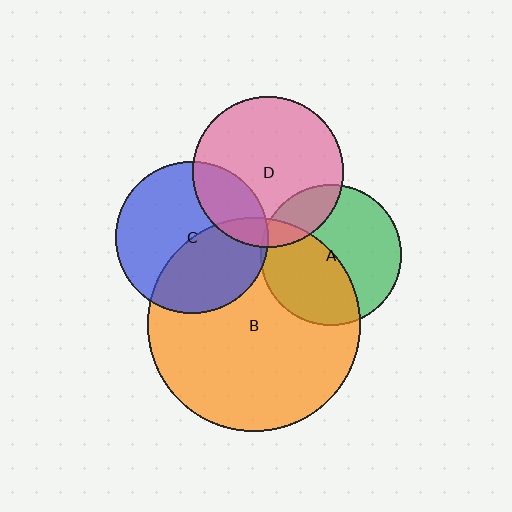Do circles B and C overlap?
Yes.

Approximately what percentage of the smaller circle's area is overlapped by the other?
Approximately 40%.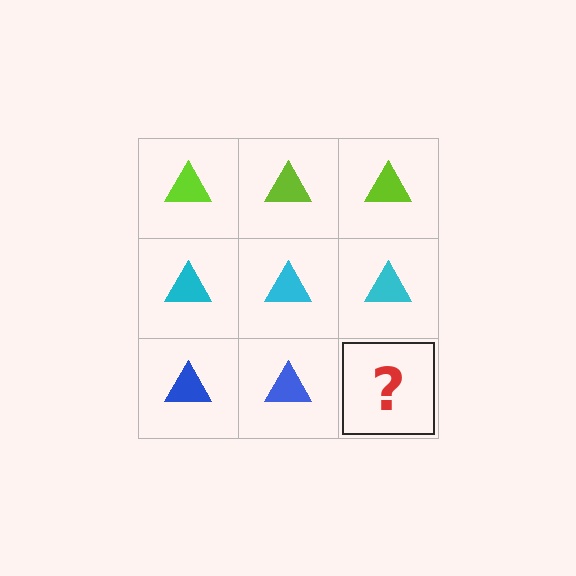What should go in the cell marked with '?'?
The missing cell should contain a blue triangle.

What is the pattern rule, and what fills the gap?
The rule is that each row has a consistent color. The gap should be filled with a blue triangle.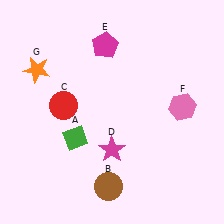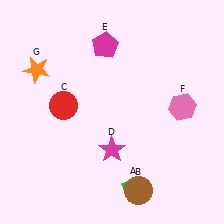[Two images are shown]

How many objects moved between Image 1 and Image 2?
2 objects moved between the two images.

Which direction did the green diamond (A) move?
The green diamond (A) moved right.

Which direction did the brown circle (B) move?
The brown circle (B) moved right.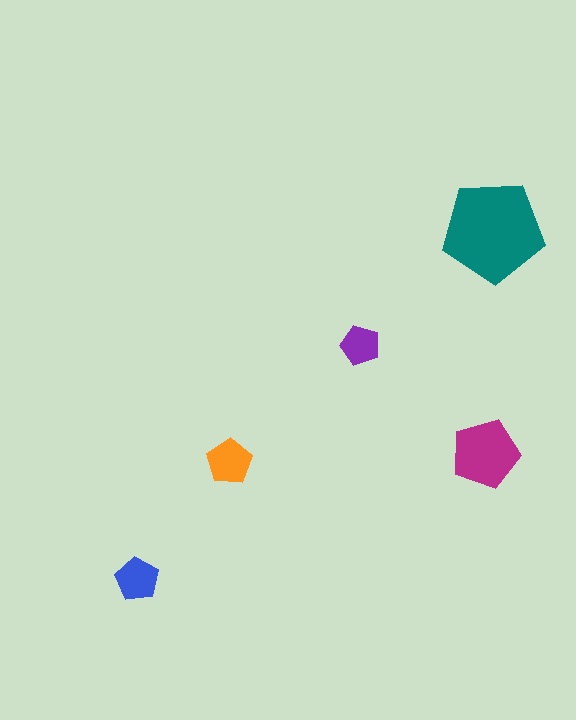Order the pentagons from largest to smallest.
the teal one, the magenta one, the orange one, the blue one, the purple one.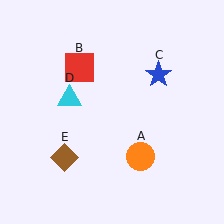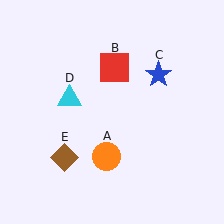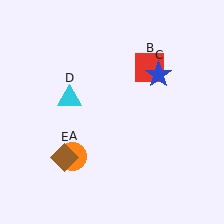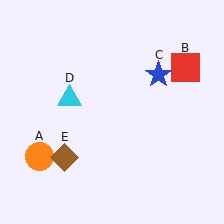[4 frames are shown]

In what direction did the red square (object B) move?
The red square (object B) moved right.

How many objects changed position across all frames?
2 objects changed position: orange circle (object A), red square (object B).